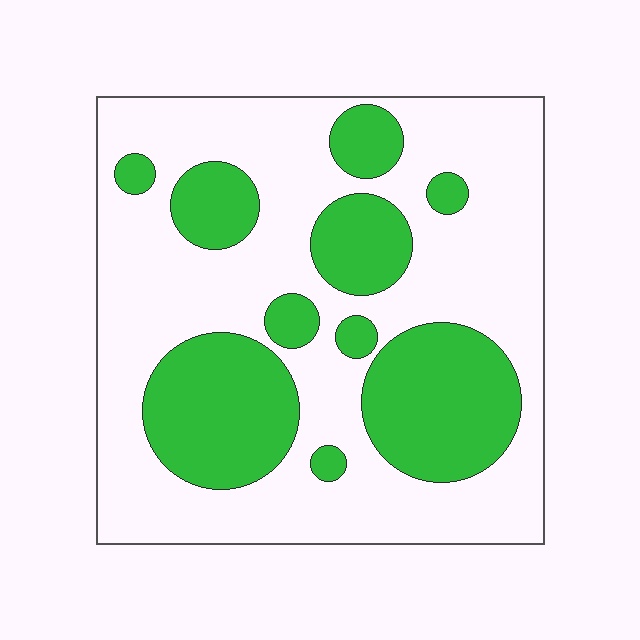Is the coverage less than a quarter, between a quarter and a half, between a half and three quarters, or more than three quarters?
Between a quarter and a half.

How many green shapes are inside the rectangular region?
10.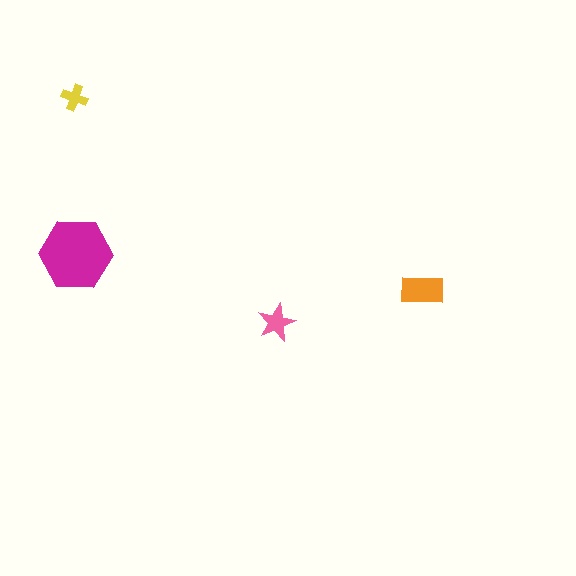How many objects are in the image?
There are 4 objects in the image.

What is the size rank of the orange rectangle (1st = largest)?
2nd.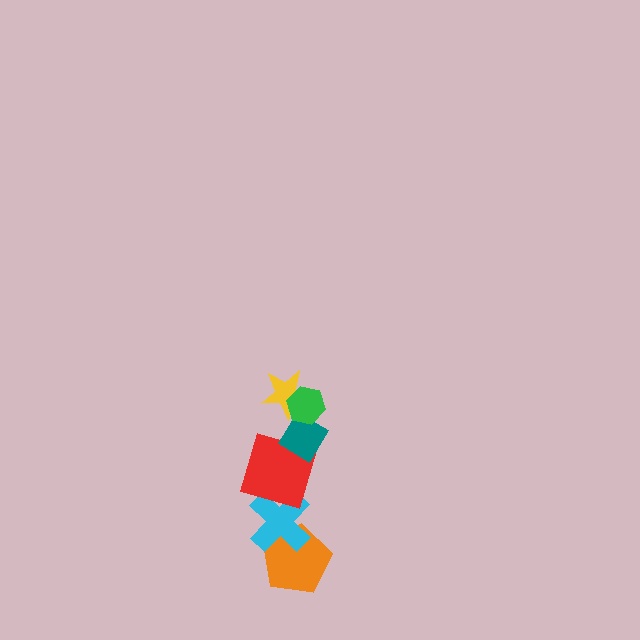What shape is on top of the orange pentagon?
The cyan cross is on top of the orange pentagon.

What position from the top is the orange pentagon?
The orange pentagon is 6th from the top.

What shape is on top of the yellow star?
The green hexagon is on top of the yellow star.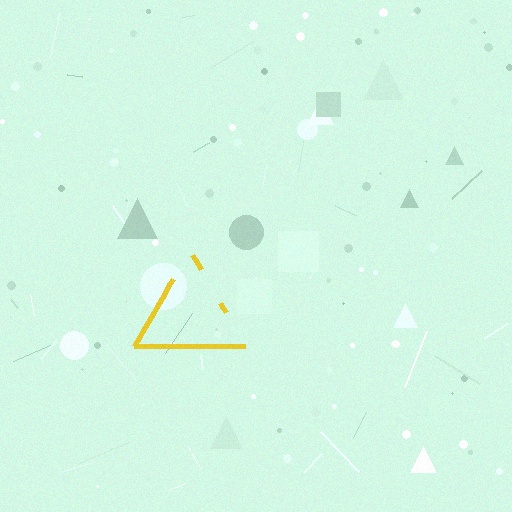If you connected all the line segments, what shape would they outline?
They would outline a triangle.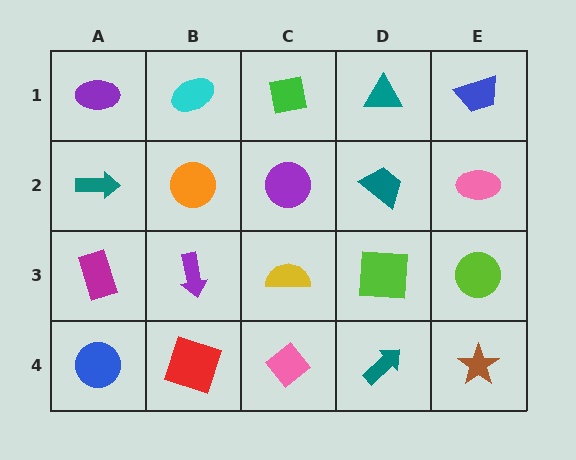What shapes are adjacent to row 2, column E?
A blue trapezoid (row 1, column E), a lime circle (row 3, column E), a teal trapezoid (row 2, column D).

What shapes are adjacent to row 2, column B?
A cyan ellipse (row 1, column B), a purple arrow (row 3, column B), a teal arrow (row 2, column A), a purple circle (row 2, column C).